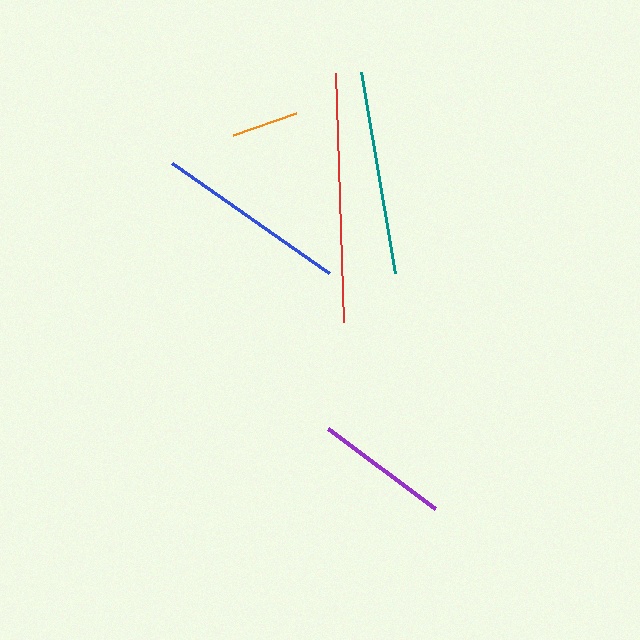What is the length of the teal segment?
The teal segment is approximately 204 pixels long.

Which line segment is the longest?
The red line is the longest at approximately 249 pixels.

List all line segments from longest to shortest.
From longest to shortest: red, teal, blue, purple, orange.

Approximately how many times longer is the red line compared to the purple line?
The red line is approximately 1.9 times the length of the purple line.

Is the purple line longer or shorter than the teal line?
The teal line is longer than the purple line.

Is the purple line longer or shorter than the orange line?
The purple line is longer than the orange line.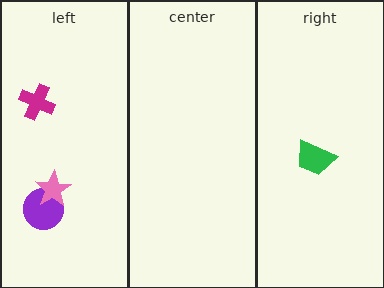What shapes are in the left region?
The magenta cross, the purple circle, the pink star.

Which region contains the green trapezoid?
The right region.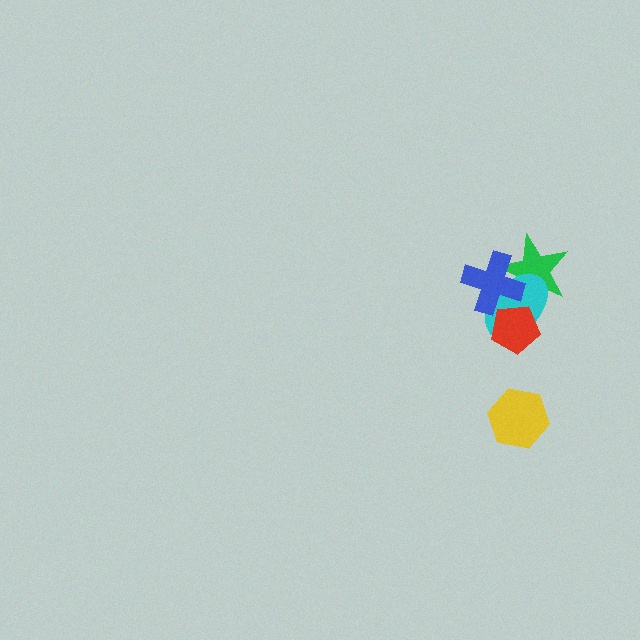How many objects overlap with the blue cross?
3 objects overlap with the blue cross.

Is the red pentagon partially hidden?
Yes, it is partially covered by another shape.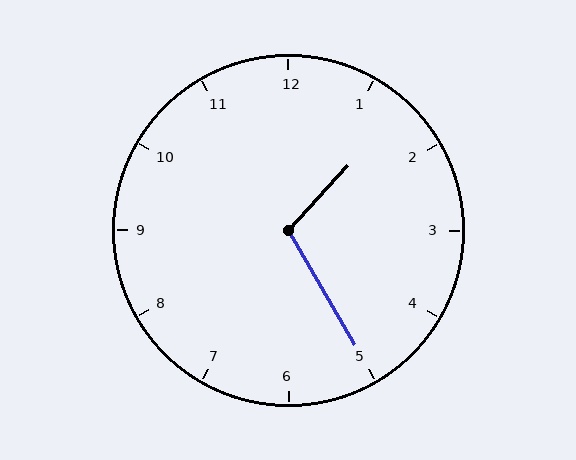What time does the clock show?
1:25.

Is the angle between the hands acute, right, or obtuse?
It is obtuse.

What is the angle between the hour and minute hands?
Approximately 108 degrees.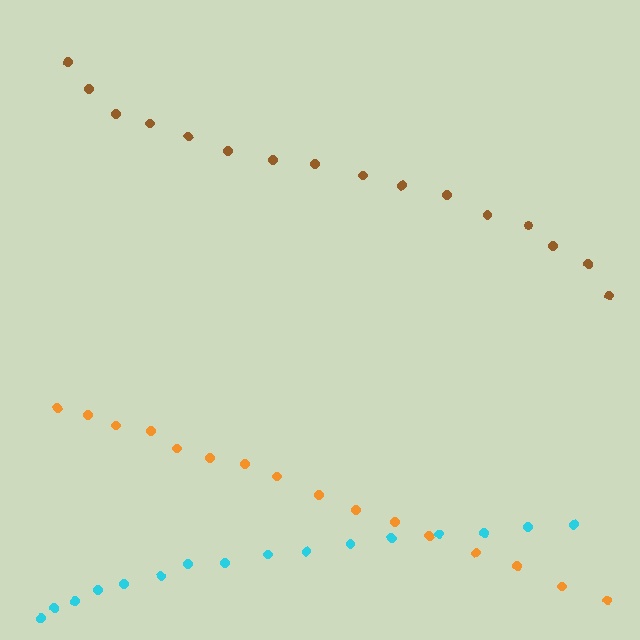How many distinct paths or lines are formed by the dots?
There are 3 distinct paths.